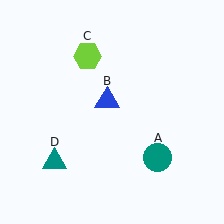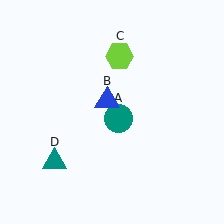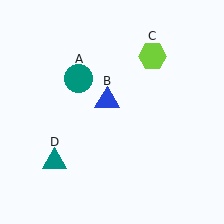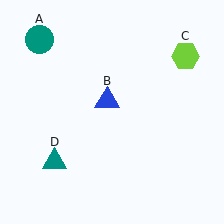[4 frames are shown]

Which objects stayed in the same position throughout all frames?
Blue triangle (object B) and teal triangle (object D) remained stationary.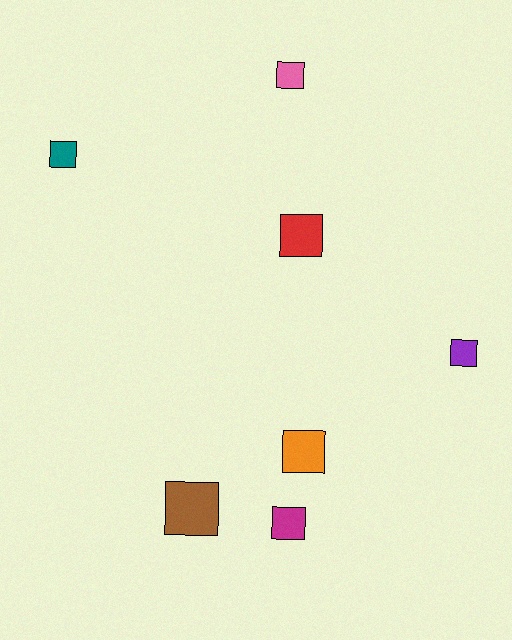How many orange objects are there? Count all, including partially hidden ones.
There is 1 orange object.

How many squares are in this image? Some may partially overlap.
There are 7 squares.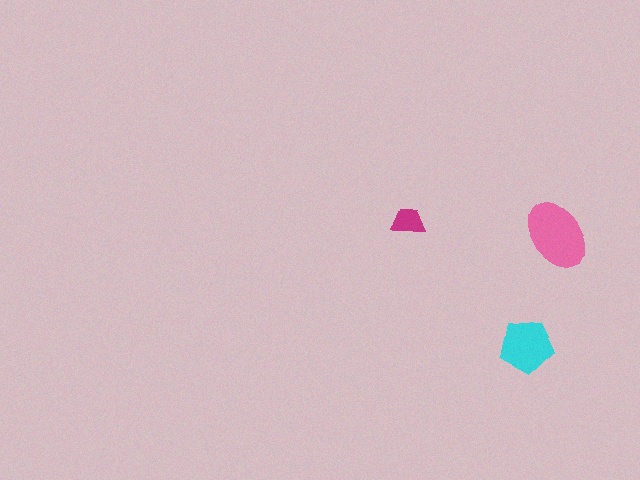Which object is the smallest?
The magenta trapezoid.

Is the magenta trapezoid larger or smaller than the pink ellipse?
Smaller.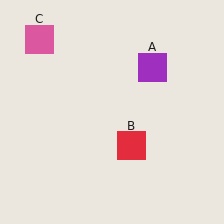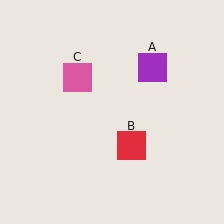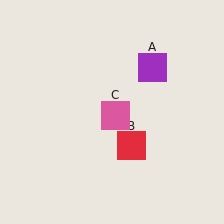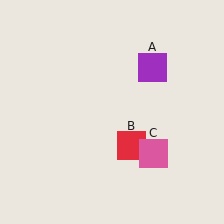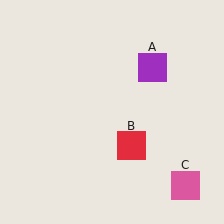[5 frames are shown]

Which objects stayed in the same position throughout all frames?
Purple square (object A) and red square (object B) remained stationary.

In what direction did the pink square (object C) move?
The pink square (object C) moved down and to the right.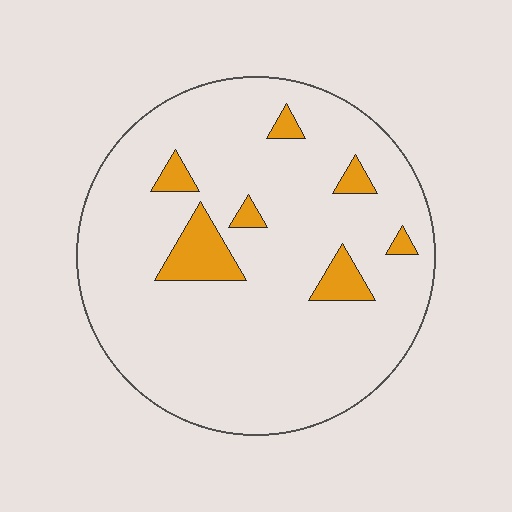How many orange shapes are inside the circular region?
7.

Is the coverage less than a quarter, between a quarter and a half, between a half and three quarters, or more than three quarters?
Less than a quarter.